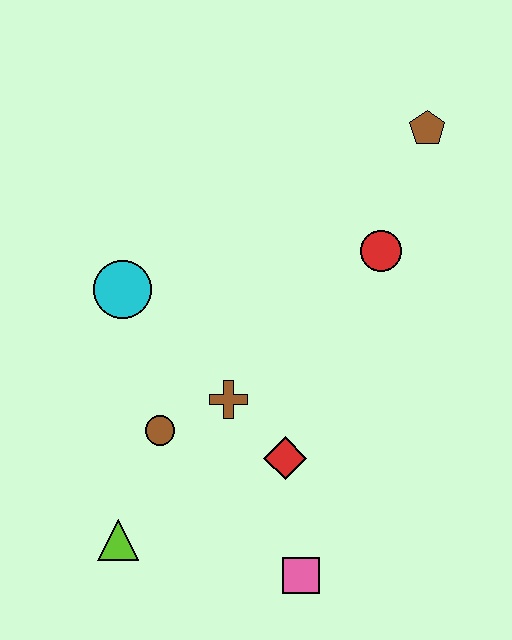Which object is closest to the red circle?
The brown pentagon is closest to the red circle.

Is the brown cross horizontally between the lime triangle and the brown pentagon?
Yes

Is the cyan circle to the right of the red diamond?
No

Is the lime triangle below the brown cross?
Yes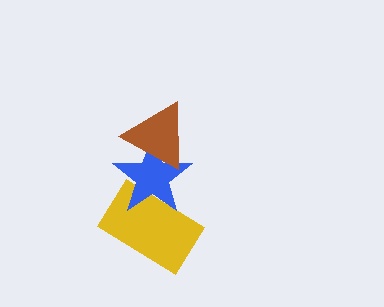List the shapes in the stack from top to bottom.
From top to bottom: the brown triangle, the blue star, the yellow rectangle.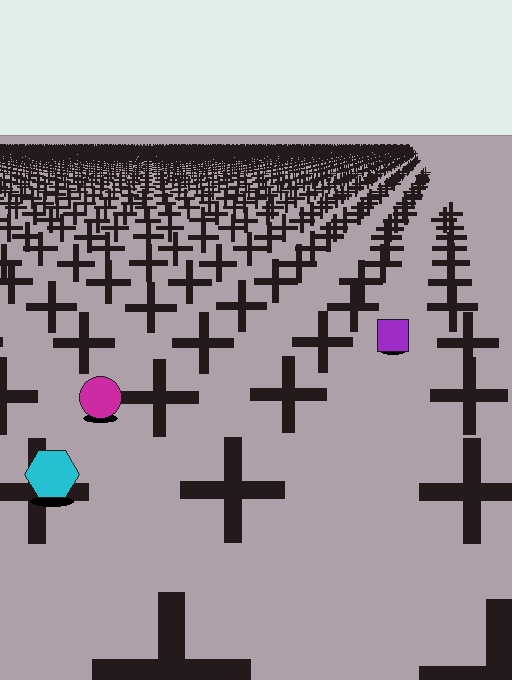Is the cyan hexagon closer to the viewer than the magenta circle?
Yes. The cyan hexagon is closer — you can tell from the texture gradient: the ground texture is coarser near it.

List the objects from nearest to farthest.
From nearest to farthest: the cyan hexagon, the magenta circle, the purple square.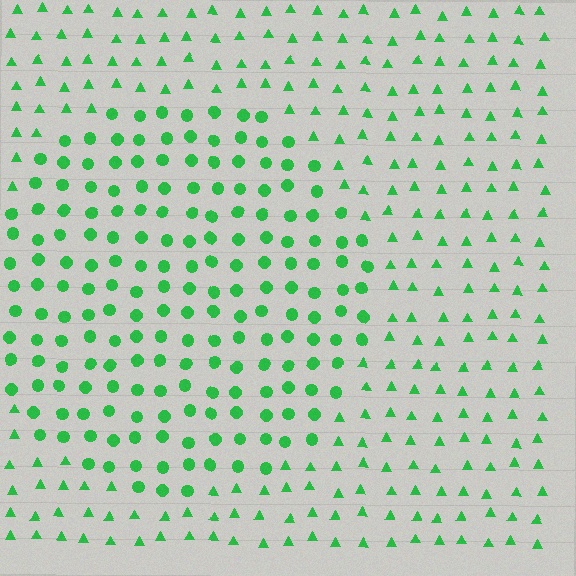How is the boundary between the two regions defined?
The boundary is defined by a change in element shape: circles inside vs. triangles outside. All elements share the same color and spacing.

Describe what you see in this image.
The image is filled with small green elements arranged in a uniform grid. A circle-shaped region contains circles, while the surrounding area contains triangles. The boundary is defined purely by the change in element shape.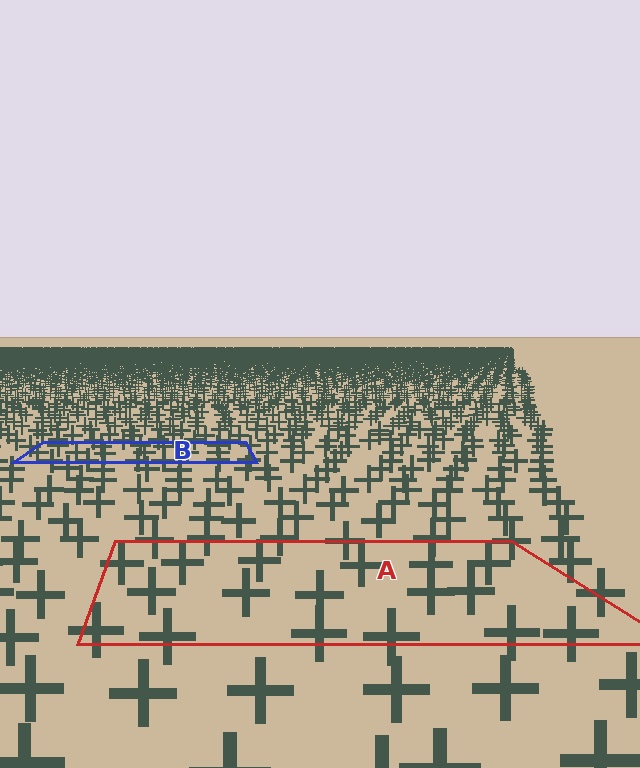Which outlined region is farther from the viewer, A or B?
Region B is farther from the viewer — the texture elements inside it appear smaller and more densely packed.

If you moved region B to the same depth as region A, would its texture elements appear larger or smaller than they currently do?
They would appear larger. At a closer depth, the same texture elements are projected at a bigger on-screen size.